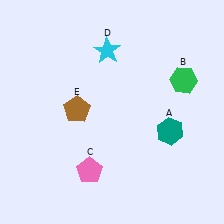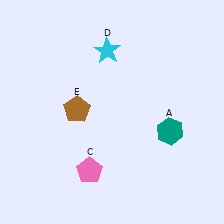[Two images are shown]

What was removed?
The green hexagon (B) was removed in Image 2.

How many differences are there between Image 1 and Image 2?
There is 1 difference between the two images.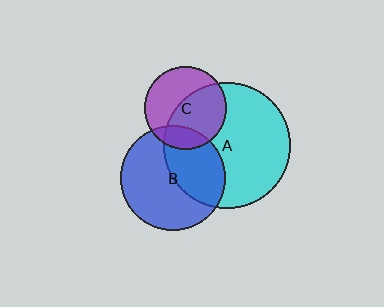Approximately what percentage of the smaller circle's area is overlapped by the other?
Approximately 40%.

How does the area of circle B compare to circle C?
Approximately 1.6 times.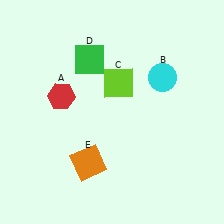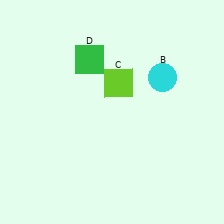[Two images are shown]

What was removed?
The red hexagon (A), the orange square (E) were removed in Image 2.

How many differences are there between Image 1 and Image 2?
There are 2 differences between the two images.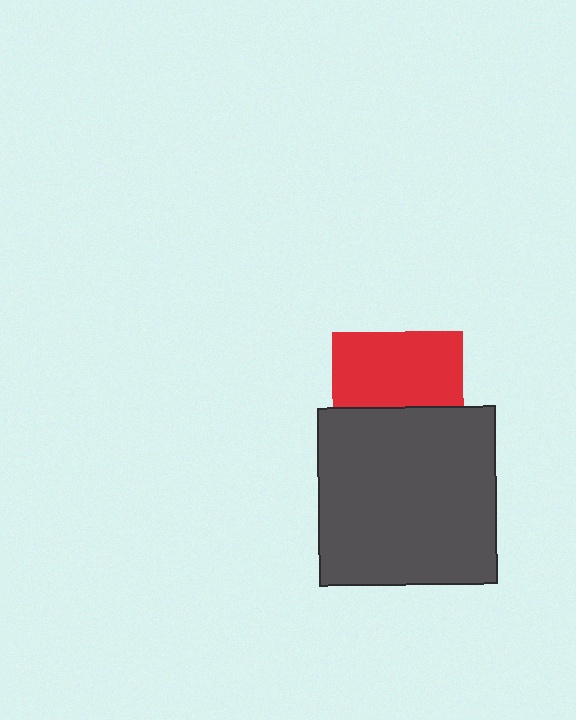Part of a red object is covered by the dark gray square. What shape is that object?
It is a square.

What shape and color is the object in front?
The object in front is a dark gray square.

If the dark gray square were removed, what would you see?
You would see the complete red square.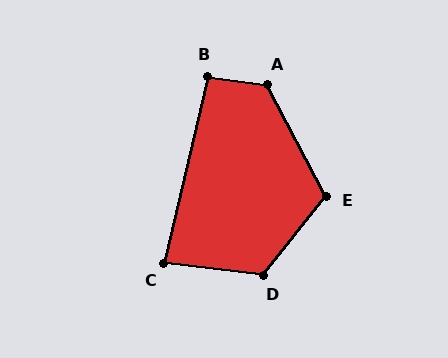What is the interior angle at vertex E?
Approximately 114 degrees (obtuse).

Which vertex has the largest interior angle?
A, at approximately 125 degrees.